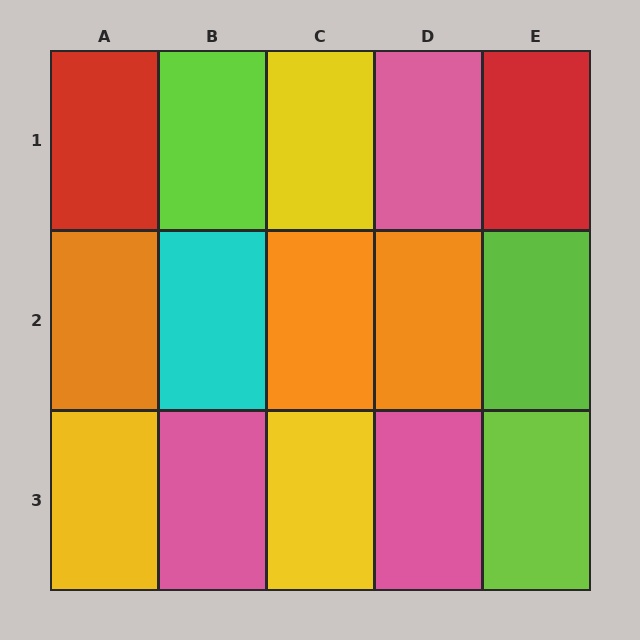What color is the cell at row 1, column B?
Lime.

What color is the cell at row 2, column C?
Orange.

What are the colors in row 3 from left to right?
Yellow, pink, yellow, pink, lime.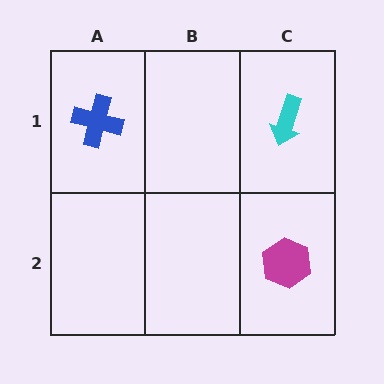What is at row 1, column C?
A cyan arrow.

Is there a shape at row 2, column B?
No, that cell is empty.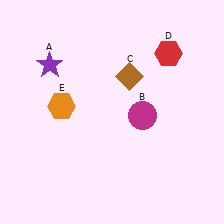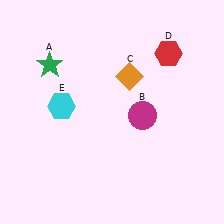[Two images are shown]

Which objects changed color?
A changed from purple to green. C changed from brown to orange. E changed from orange to cyan.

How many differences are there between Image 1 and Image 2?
There are 3 differences between the two images.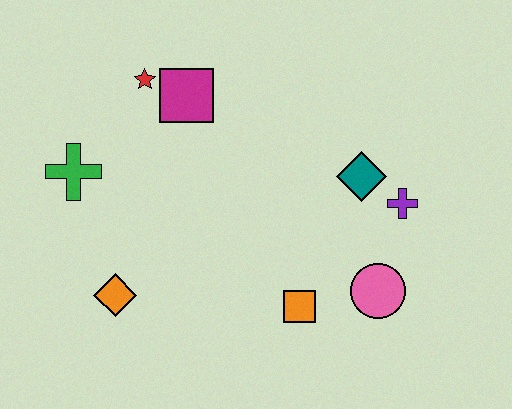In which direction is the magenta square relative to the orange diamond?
The magenta square is above the orange diamond.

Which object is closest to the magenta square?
The red star is closest to the magenta square.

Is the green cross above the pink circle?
Yes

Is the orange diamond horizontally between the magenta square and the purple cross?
No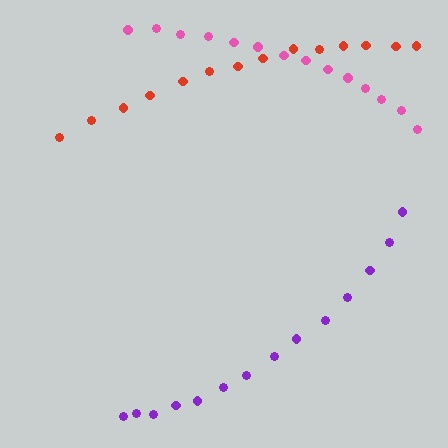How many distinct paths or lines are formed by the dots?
There are 3 distinct paths.